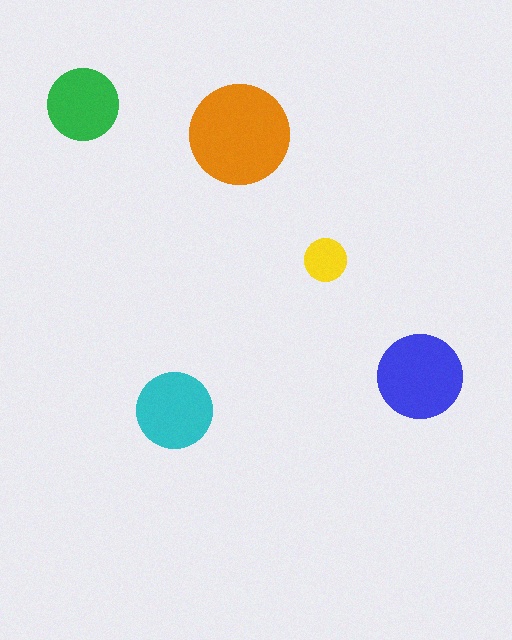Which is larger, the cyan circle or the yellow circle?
The cyan one.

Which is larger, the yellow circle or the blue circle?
The blue one.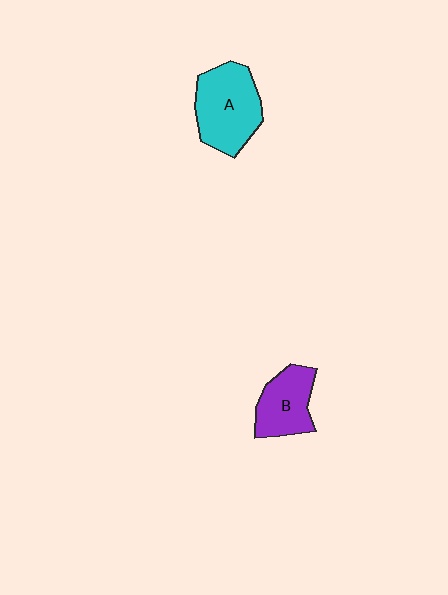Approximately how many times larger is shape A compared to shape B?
Approximately 1.4 times.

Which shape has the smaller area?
Shape B (purple).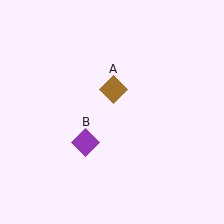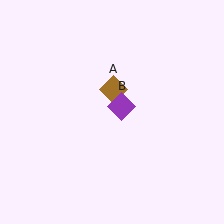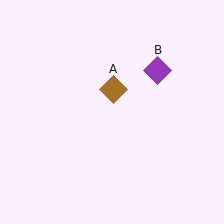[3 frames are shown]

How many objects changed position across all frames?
1 object changed position: purple diamond (object B).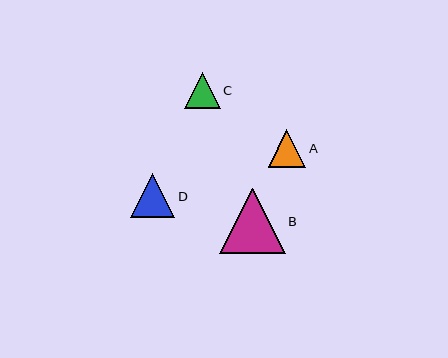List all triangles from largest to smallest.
From largest to smallest: B, D, A, C.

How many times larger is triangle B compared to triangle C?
Triangle B is approximately 1.8 times the size of triangle C.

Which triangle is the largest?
Triangle B is the largest with a size of approximately 66 pixels.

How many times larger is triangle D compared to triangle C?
Triangle D is approximately 1.2 times the size of triangle C.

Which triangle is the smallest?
Triangle C is the smallest with a size of approximately 36 pixels.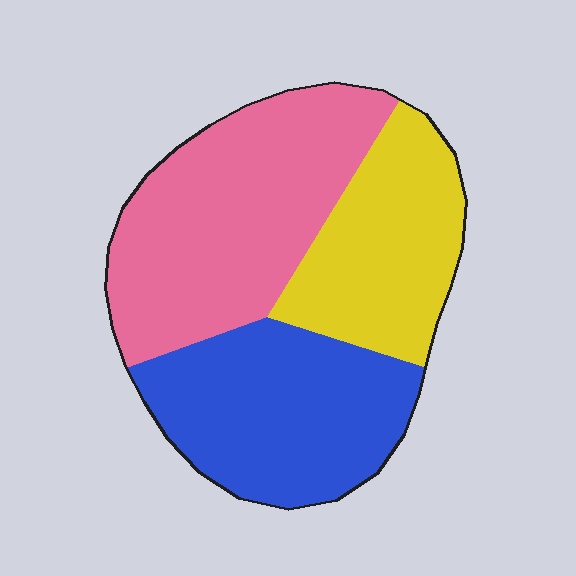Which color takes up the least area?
Yellow, at roughly 25%.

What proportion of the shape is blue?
Blue covers about 35% of the shape.